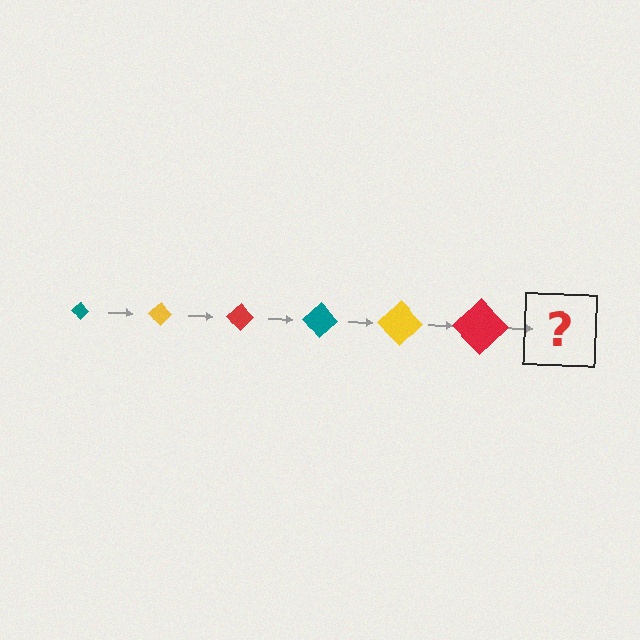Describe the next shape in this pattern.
It should be a teal diamond, larger than the previous one.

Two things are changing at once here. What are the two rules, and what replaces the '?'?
The two rules are that the diamond grows larger each step and the color cycles through teal, yellow, and red. The '?' should be a teal diamond, larger than the previous one.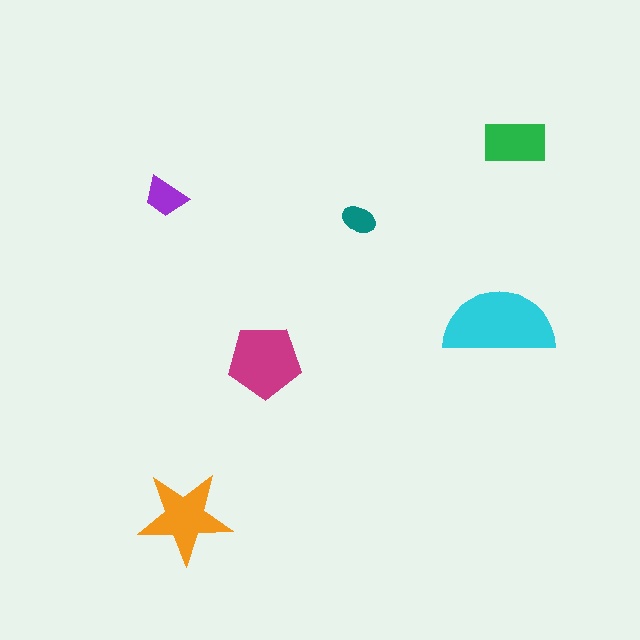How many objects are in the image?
There are 6 objects in the image.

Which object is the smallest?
The teal ellipse.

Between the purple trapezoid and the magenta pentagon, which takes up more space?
The magenta pentagon.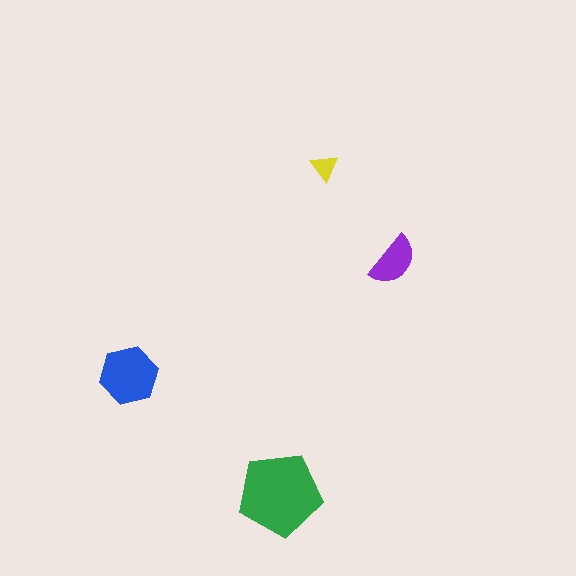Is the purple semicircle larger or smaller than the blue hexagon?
Smaller.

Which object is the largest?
The green pentagon.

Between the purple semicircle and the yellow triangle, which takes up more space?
The purple semicircle.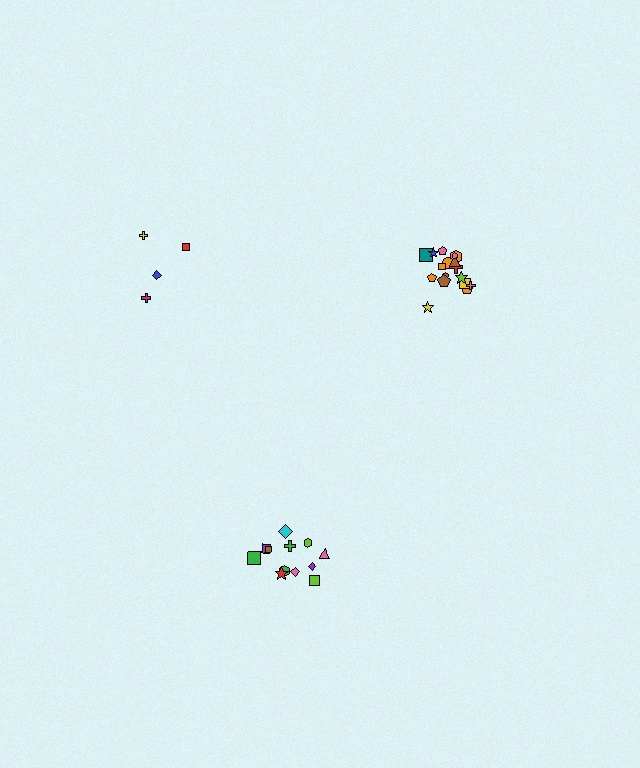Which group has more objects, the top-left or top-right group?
The top-right group.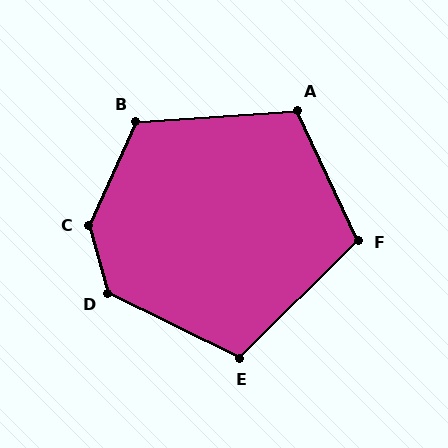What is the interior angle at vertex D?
Approximately 132 degrees (obtuse).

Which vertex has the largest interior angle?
C, at approximately 140 degrees.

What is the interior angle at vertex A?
Approximately 111 degrees (obtuse).